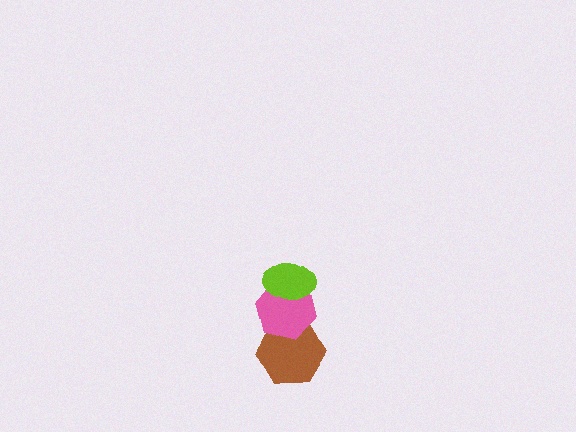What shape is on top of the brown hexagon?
The pink hexagon is on top of the brown hexagon.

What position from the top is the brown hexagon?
The brown hexagon is 3rd from the top.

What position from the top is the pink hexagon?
The pink hexagon is 2nd from the top.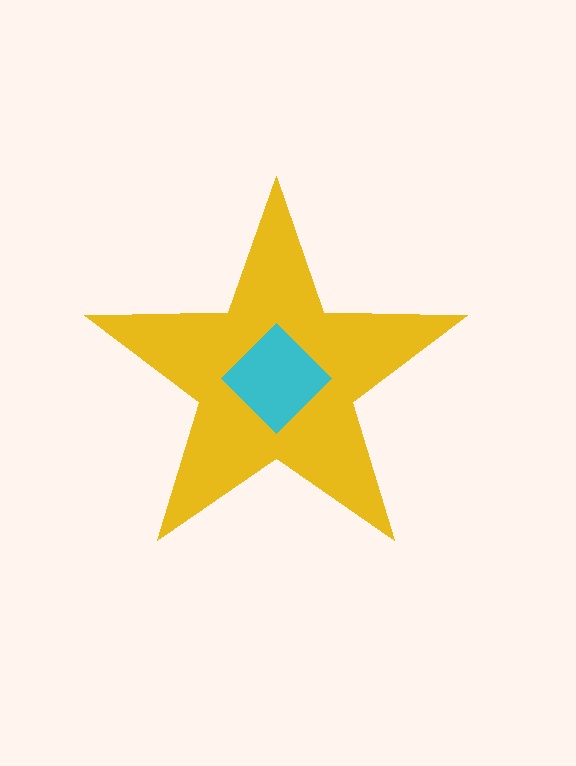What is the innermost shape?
The cyan diamond.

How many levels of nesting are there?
2.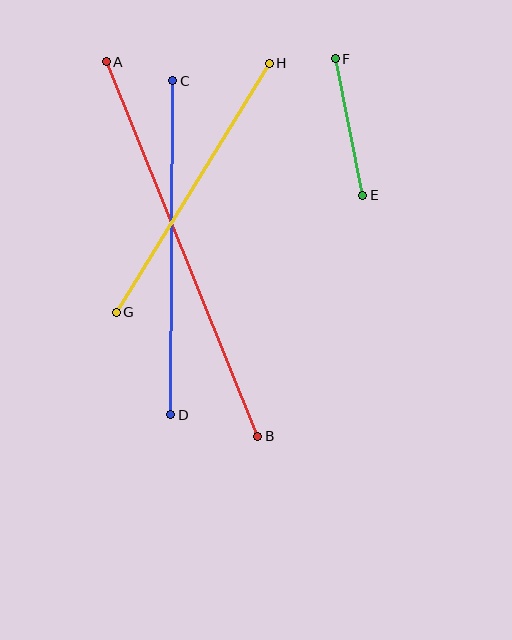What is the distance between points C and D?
The distance is approximately 334 pixels.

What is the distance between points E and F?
The distance is approximately 139 pixels.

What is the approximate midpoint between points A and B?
The midpoint is at approximately (182, 249) pixels.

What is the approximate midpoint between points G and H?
The midpoint is at approximately (193, 188) pixels.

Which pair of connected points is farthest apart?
Points A and B are farthest apart.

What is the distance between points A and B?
The distance is approximately 404 pixels.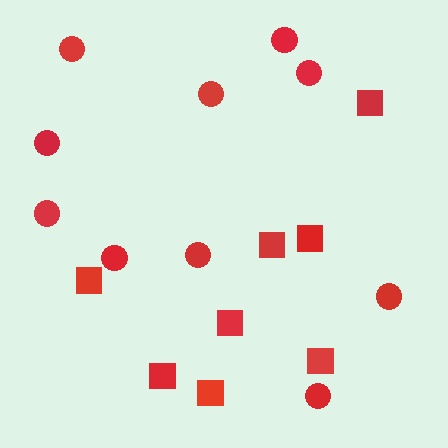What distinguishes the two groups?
There are 2 groups: one group of squares (8) and one group of circles (10).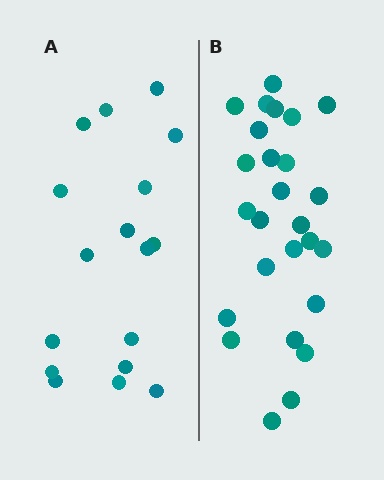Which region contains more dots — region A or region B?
Region B (the right region) has more dots.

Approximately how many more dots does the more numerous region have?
Region B has roughly 8 or so more dots than region A.